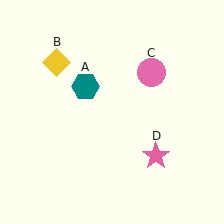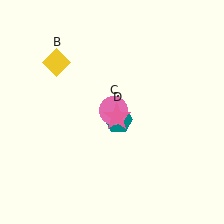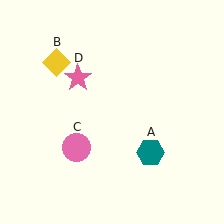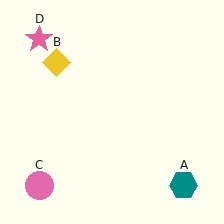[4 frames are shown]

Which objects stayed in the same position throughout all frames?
Yellow diamond (object B) remained stationary.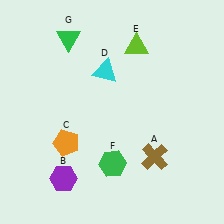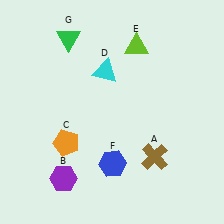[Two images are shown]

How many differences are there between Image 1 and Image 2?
There is 1 difference between the two images.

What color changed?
The hexagon (F) changed from green in Image 1 to blue in Image 2.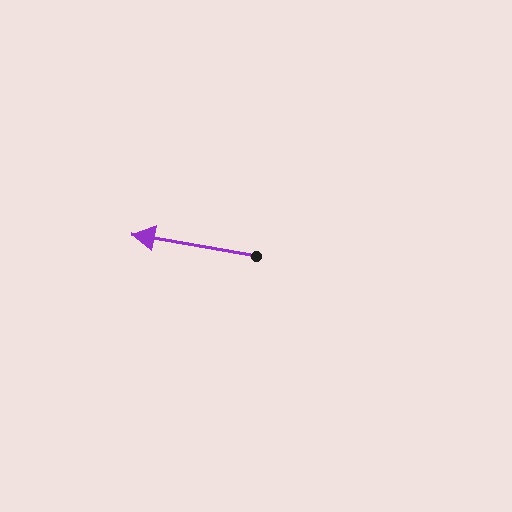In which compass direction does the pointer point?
West.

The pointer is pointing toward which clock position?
Roughly 9 o'clock.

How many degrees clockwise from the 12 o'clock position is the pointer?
Approximately 280 degrees.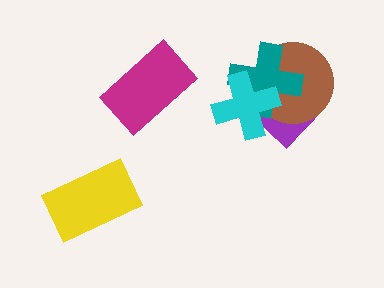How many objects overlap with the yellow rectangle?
0 objects overlap with the yellow rectangle.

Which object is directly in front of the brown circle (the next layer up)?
The teal cross is directly in front of the brown circle.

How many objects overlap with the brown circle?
3 objects overlap with the brown circle.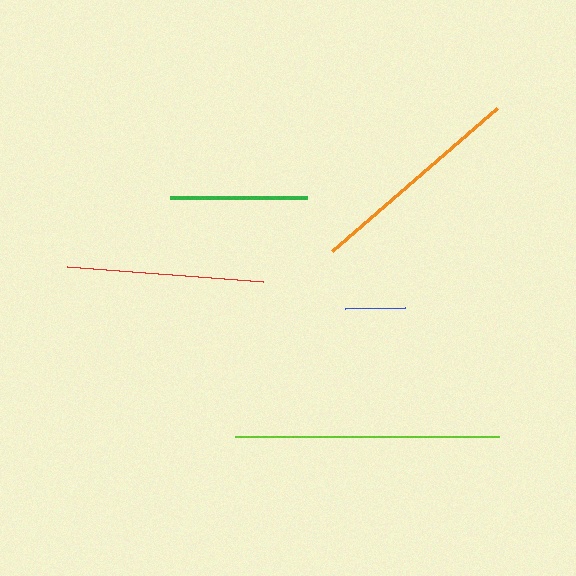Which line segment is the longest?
The lime line is the longest at approximately 264 pixels.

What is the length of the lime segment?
The lime segment is approximately 264 pixels long.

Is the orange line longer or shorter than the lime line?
The lime line is longer than the orange line.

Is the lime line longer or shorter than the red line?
The lime line is longer than the red line.